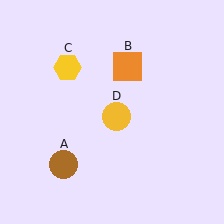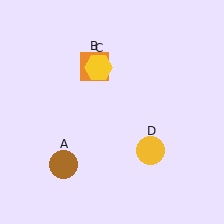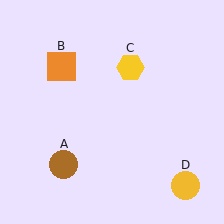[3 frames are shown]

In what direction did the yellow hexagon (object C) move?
The yellow hexagon (object C) moved right.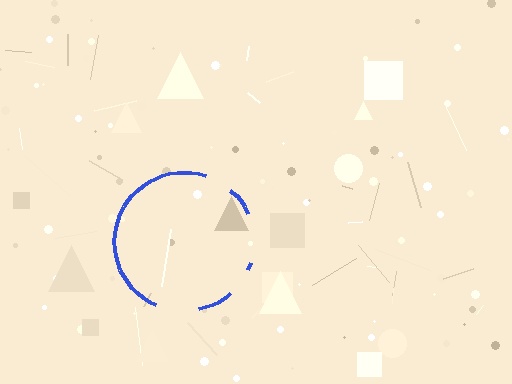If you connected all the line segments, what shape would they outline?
They would outline a circle.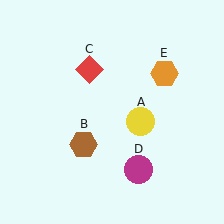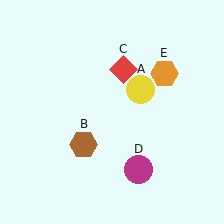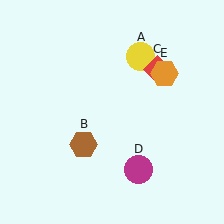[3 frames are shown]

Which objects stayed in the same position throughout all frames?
Brown hexagon (object B) and magenta circle (object D) and orange hexagon (object E) remained stationary.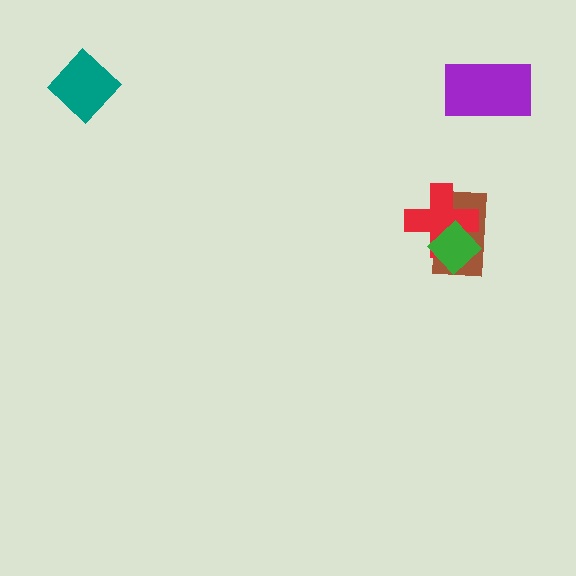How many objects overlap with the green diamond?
2 objects overlap with the green diamond.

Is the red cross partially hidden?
Yes, it is partially covered by another shape.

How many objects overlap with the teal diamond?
0 objects overlap with the teal diamond.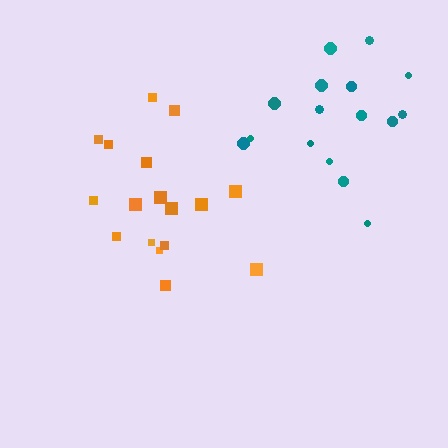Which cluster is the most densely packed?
Orange.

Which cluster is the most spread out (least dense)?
Teal.